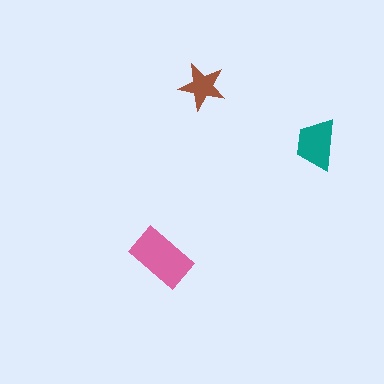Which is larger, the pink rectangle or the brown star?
The pink rectangle.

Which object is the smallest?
The brown star.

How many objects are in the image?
There are 3 objects in the image.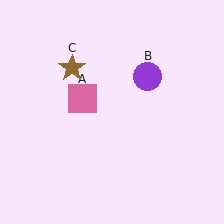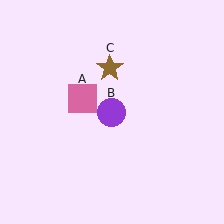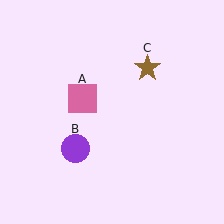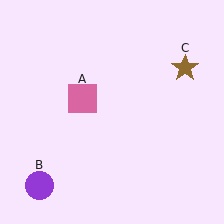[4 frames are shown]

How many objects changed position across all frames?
2 objects changed position: purple circle (object B), brown star (object C).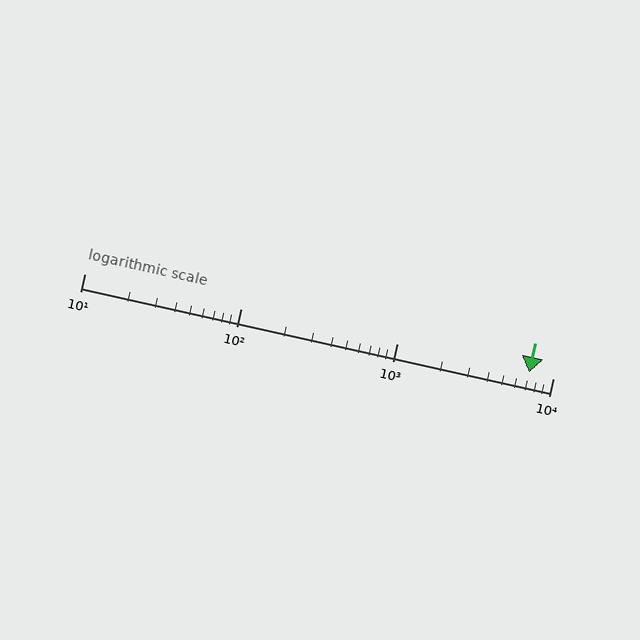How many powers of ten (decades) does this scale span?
The scale spans 3 decades, from 10 to 10000.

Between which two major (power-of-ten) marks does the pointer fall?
The pointer is between 1000 and 10000.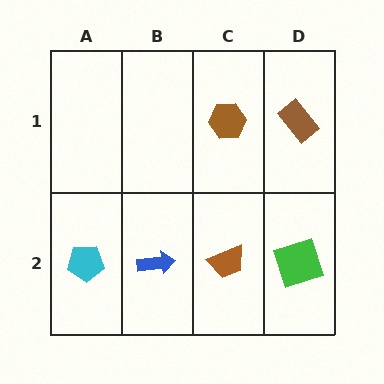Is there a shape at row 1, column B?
No, that cell is empty.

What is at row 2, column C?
A brown trapezoid.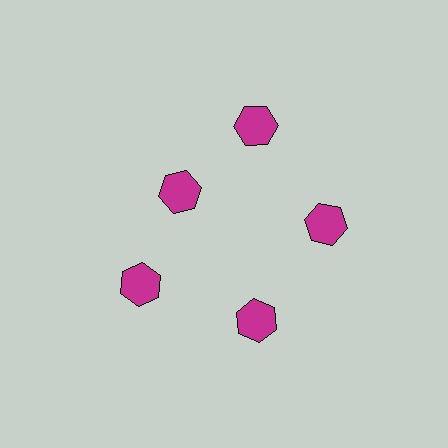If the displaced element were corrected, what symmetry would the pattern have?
It would have 5-fold rotational symmetry — the pattern would map onto itself every 72 degrees.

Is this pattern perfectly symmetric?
No. The 5 magenta hexagons are arranged in a ring, but one element near the 10 o'clock position is pulled inward toward the center, breaking the 5-fold rotational symmetry.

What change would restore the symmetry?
The symmetry would be restored by moving it outward, back onto the ring so that all 5 hexagons sit at equal angles and equal distance from the center.